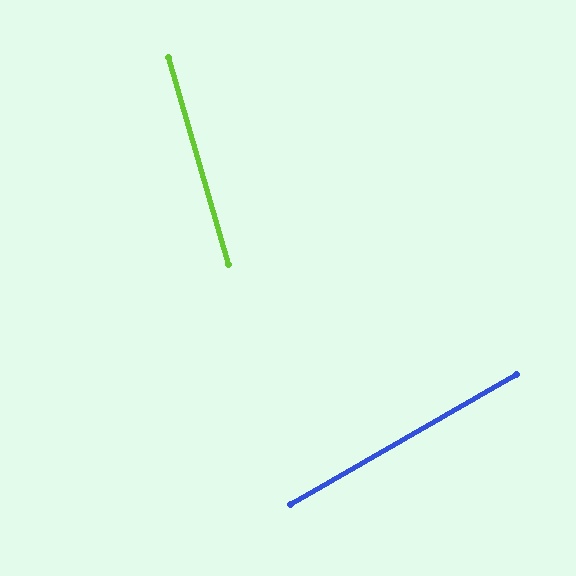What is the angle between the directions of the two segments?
Approximately 76 degrees.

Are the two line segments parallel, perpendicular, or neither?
Neither parallel nor perpendicular — they differ by about 76°.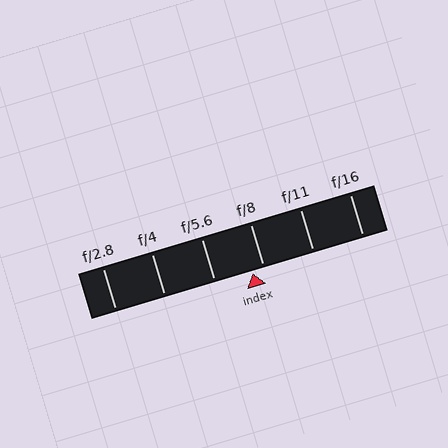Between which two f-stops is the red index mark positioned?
The index mark is between f/5.6 and f/8.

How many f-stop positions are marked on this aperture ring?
There are 6 f-stop positions marked.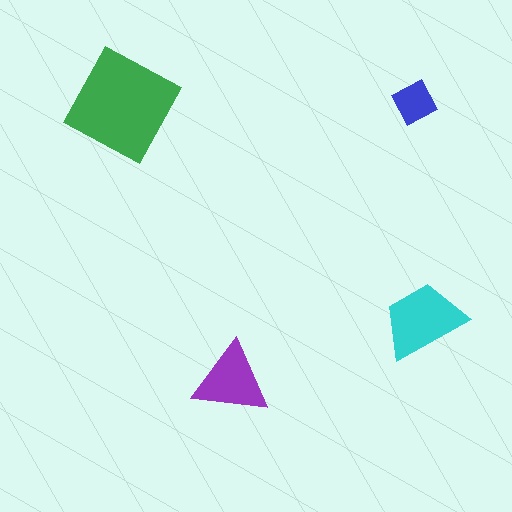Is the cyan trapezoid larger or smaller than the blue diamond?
Larger.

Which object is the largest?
The green square.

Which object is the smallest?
The blue diamond.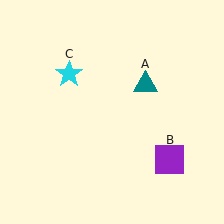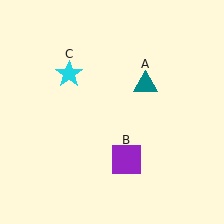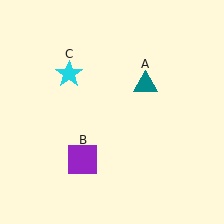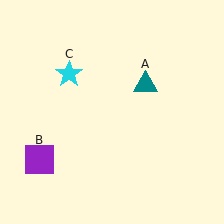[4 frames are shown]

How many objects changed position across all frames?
1 object changed position: purple square (object B).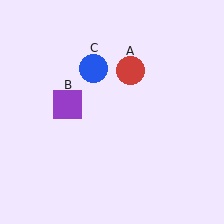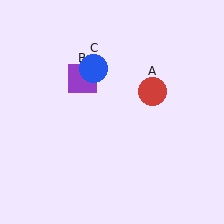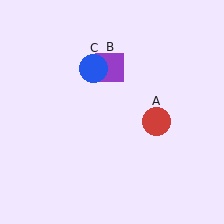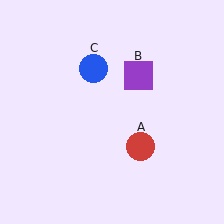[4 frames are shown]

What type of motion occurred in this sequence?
The red circle (object A), purple square (object B) rotated clockwise around the center of the scene.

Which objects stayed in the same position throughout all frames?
Blue circle (object C) remained stationary.